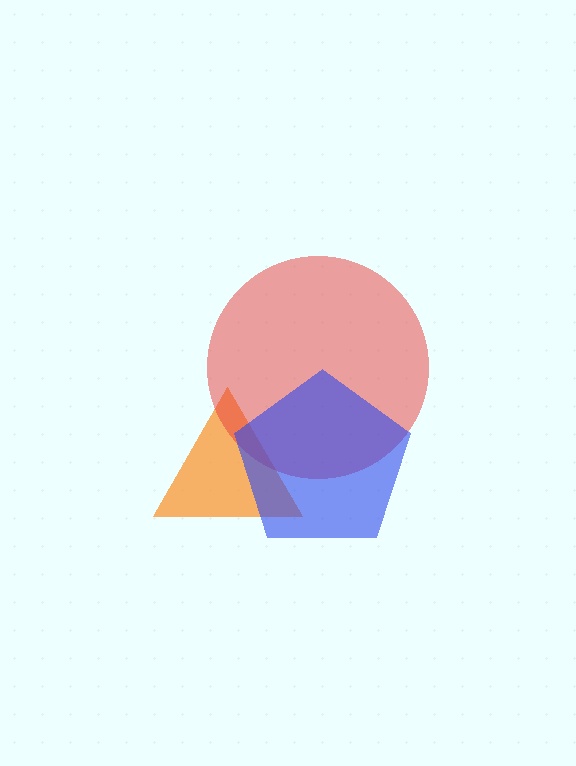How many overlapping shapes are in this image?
There are 3 overlapping shapes in the image.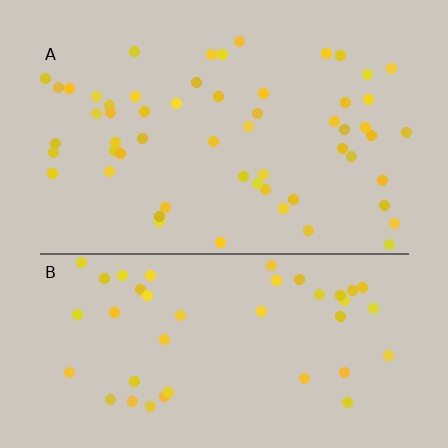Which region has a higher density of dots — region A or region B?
A (the top).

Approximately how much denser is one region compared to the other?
Approximately 1.3× — region A over region B.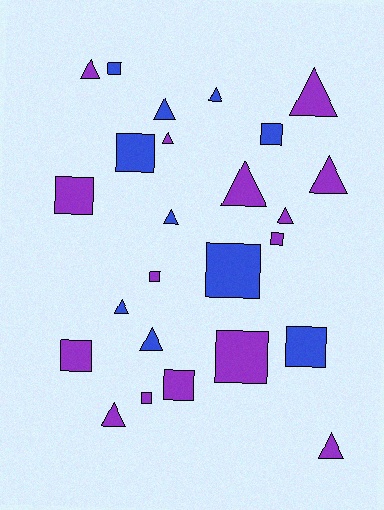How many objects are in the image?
There are 25 objects.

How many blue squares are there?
There are 5 blue squares.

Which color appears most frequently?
Purple, with 15 objects.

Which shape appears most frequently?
Triangle, with 13 objects.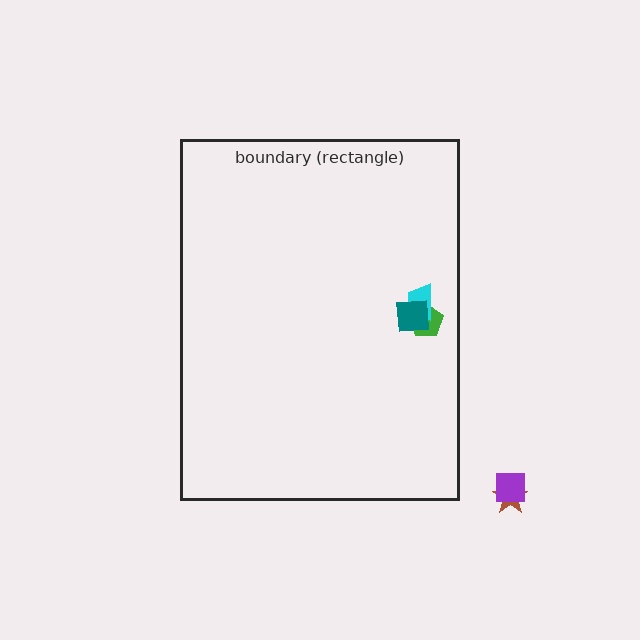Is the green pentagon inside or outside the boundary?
Inside.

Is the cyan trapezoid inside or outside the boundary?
Inside.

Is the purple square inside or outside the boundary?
Outside.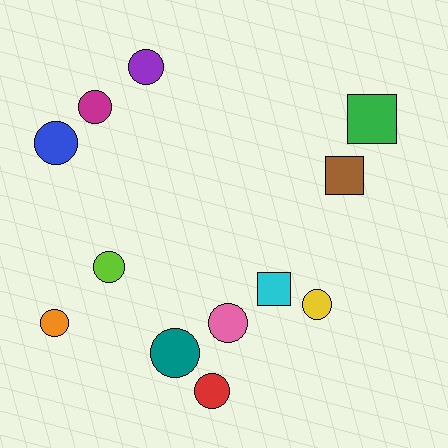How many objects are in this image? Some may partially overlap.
There are 12 objects.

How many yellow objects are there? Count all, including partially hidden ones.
There is 1 yellow object.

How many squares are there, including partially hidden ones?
There are 3 squares.